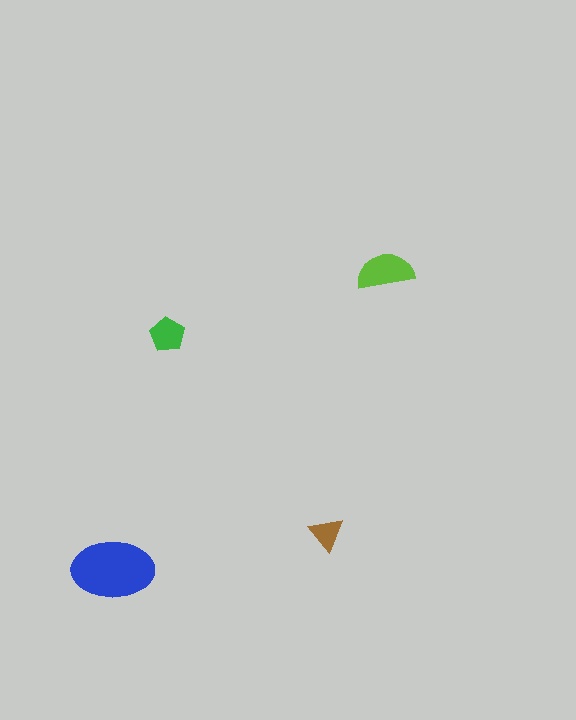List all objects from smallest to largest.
The brown triangle, the green pentagon, the lime semicircle, the blue ellipse.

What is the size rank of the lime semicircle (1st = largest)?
2nd.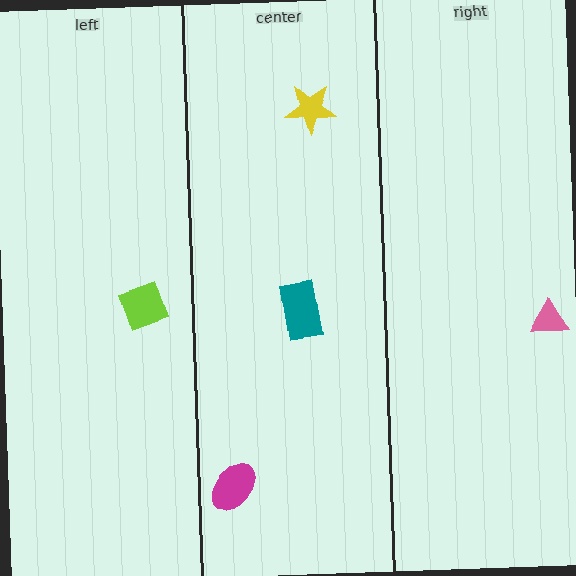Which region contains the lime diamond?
The left region.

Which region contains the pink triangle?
The right region.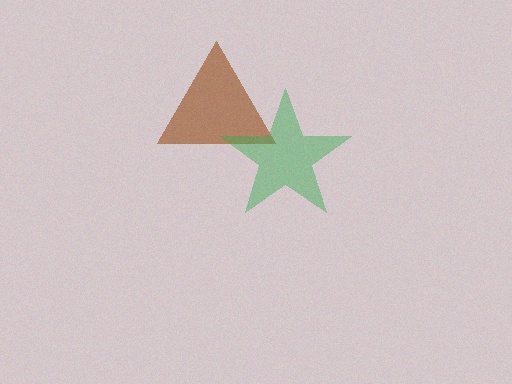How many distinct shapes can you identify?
There are 2 distinct shapes: a brown triangle, a green star.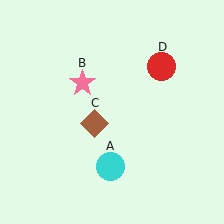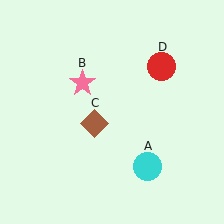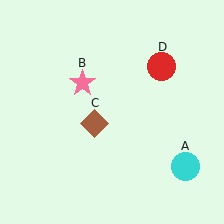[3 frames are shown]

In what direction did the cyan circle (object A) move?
The cyan circle (object A) moved right.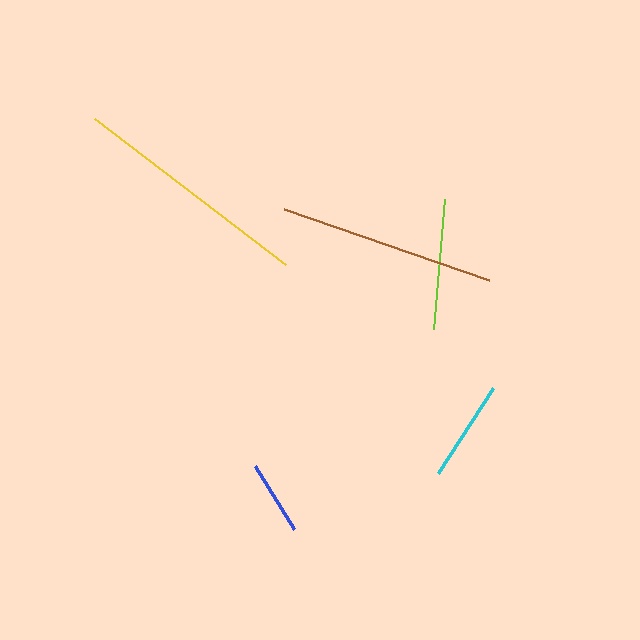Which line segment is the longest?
The yellow line is the longest at approximately 240 pixels.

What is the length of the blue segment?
The blue segment is approximately 73 pixels long.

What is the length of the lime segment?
The lime segment is approximately 131 pixels long.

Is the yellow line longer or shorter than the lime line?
The yellow line is longer than the lime line.